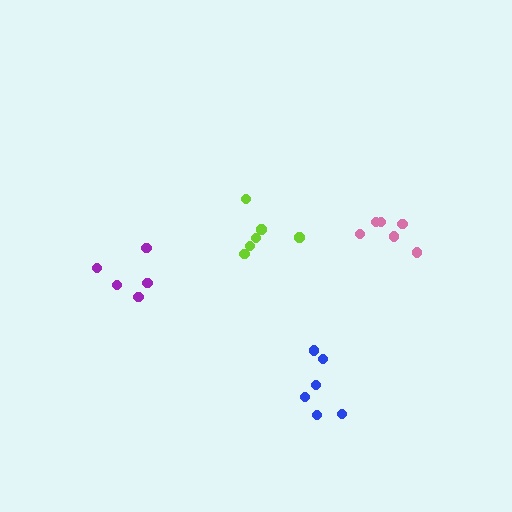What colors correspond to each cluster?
The clusters are colored: purple, pink, lime, blue.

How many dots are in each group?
Group 1: 5 dots, Group 2: 6 dots, Group 3: 6 dots, Group 4: 6 dots (23 total).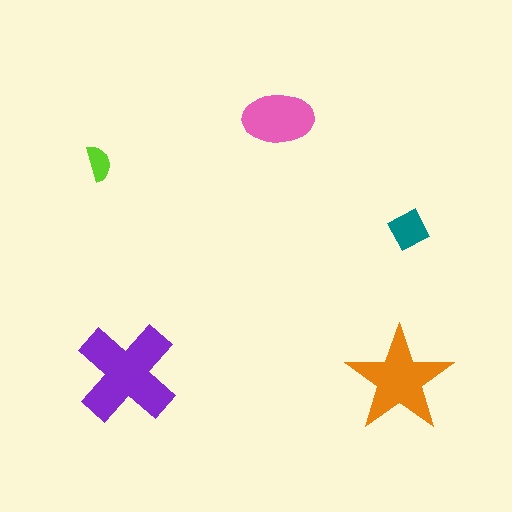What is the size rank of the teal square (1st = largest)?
4th.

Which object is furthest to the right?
The teal square is rightmost.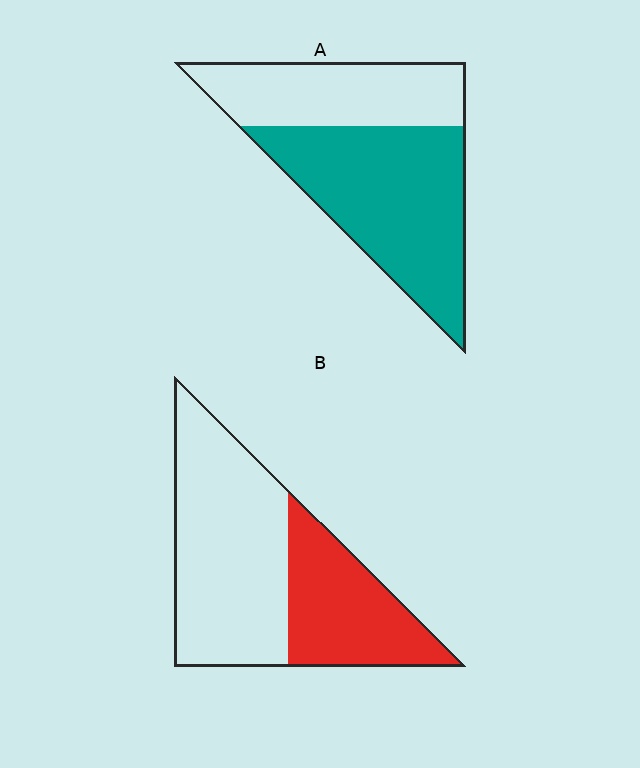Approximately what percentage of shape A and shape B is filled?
A is approximately 60% and B is approximately 35%.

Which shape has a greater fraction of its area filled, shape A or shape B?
Shape A.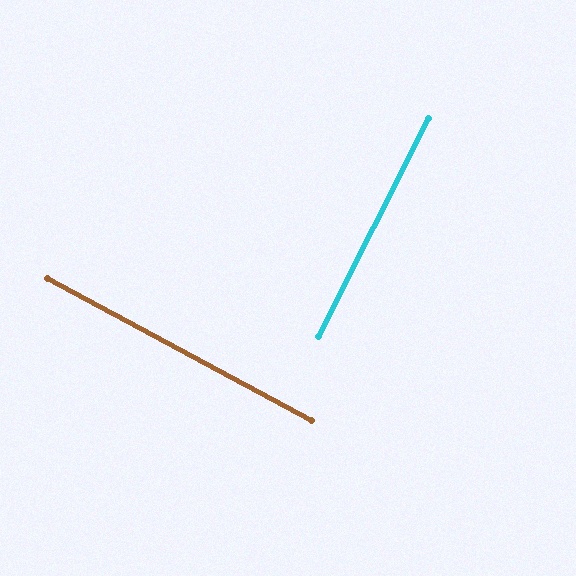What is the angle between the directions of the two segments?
Approximately 88 degrees.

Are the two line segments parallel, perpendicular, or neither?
Perpendicular — they meet at approximately 88°.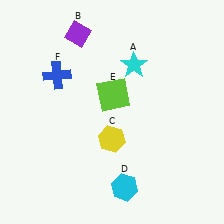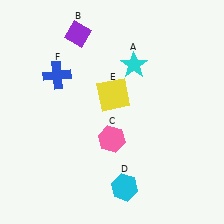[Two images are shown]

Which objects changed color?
C changed from yellow to pink. E changed from lime to yellow.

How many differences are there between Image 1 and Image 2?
There are 2 differences between the two images.